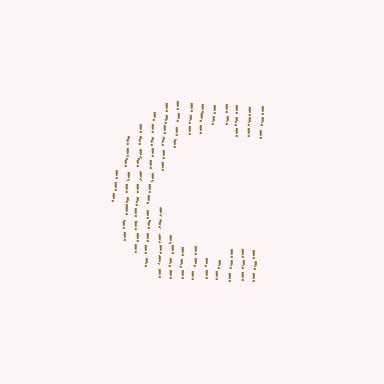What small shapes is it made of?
It is made of small exclamation marks.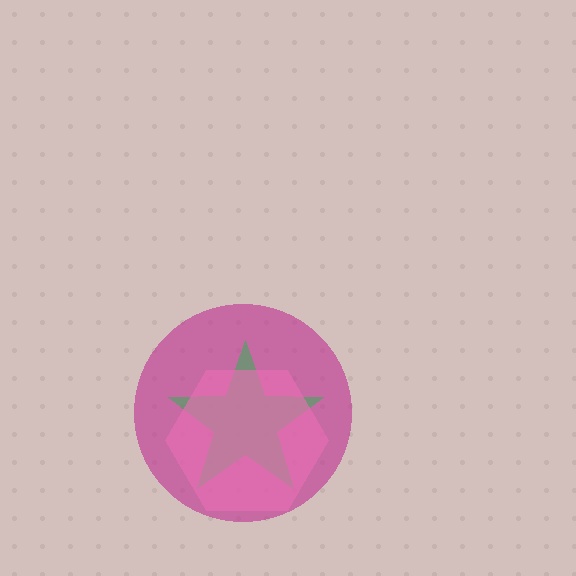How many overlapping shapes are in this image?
There are 3 overlapping shapes in the image.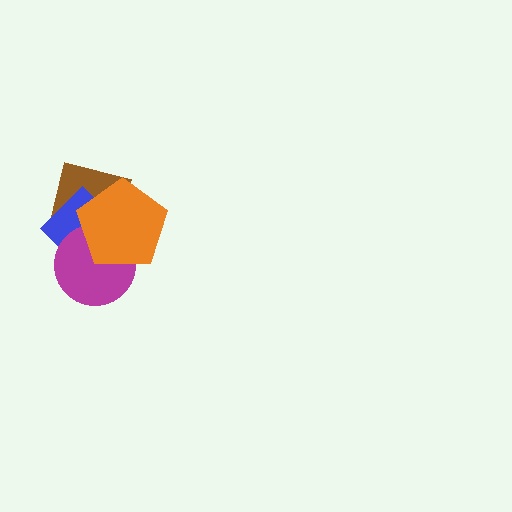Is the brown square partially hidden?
Yes, it is partially covered by another shape.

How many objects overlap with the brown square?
3 objects overlap with the brown square.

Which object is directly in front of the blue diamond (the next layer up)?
The magenta circle is directly in front of the blue diamond.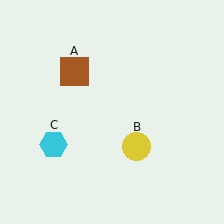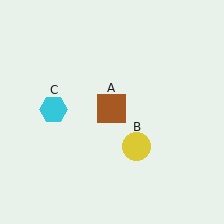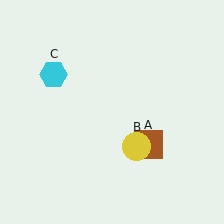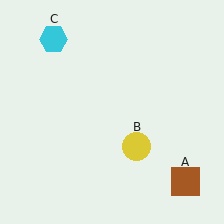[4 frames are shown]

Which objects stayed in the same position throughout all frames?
Yellow circle (object B) remained stationary.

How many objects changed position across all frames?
2 objects changed position: brown square (object A), cyan hexagon (object C).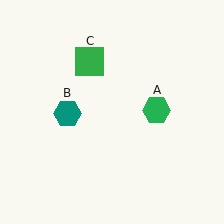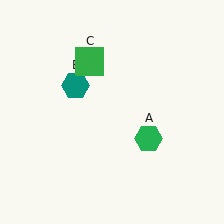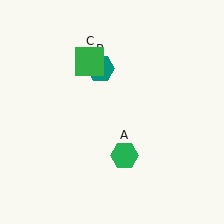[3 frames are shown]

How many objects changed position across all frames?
2 objects changed position: green hexagon (object A), teal hexagon (object B).